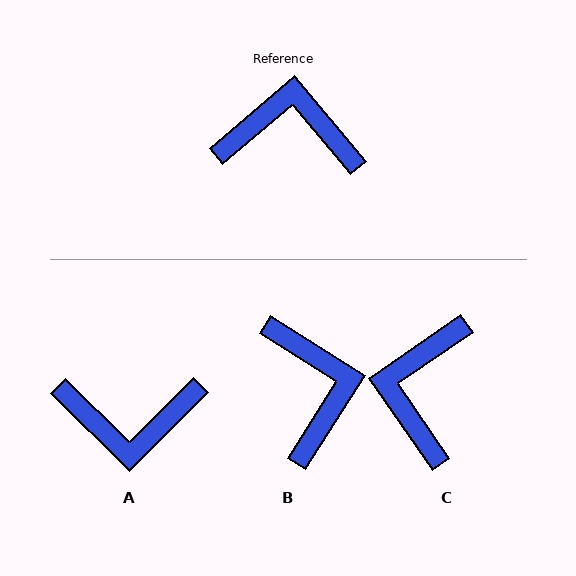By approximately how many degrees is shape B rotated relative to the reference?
Approximately 72 degrees clockwise.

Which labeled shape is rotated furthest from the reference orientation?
A, about 175 degrees away.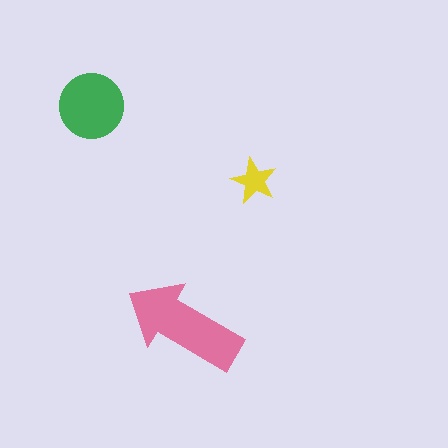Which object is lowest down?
The pink arrow is bottommost.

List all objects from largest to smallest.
The pink arrow, the green circle, the yellow star.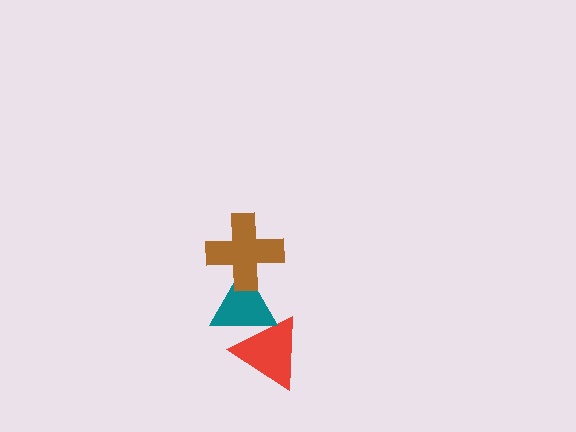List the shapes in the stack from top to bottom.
From top to bottom: the brown cross, the teal triangle, the red triangle.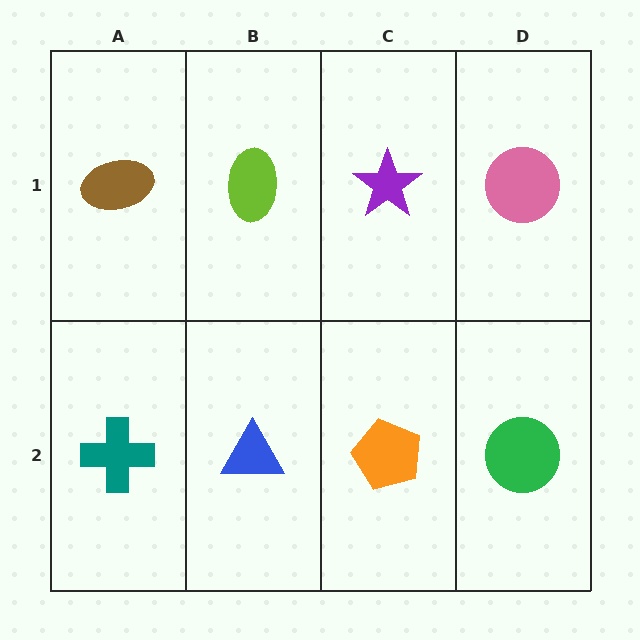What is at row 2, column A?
A teal cross.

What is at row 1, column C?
A purple star.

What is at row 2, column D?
A green circle.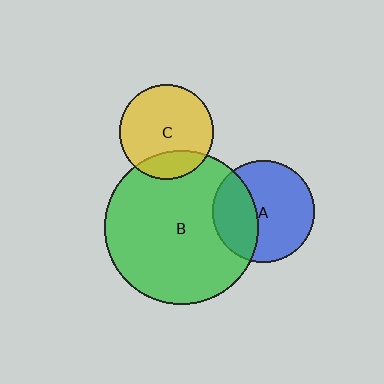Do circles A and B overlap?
Yes.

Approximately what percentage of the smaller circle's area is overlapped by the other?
Approximately 35%.